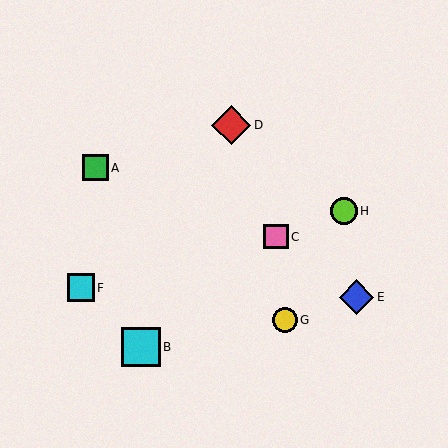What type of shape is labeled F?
Shape F is a cyan square.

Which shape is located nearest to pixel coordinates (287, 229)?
The pink square (labeled C) at (276, 237) is nearest to that location.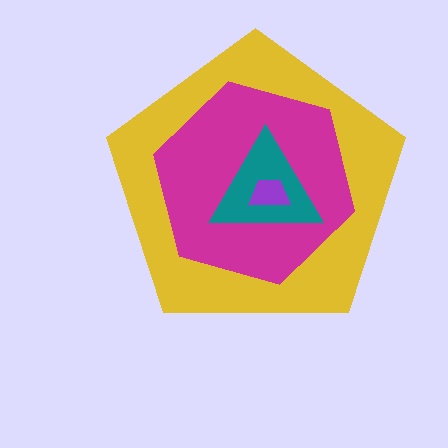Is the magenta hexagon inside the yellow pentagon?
Yes.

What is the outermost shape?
The yellow pentagon.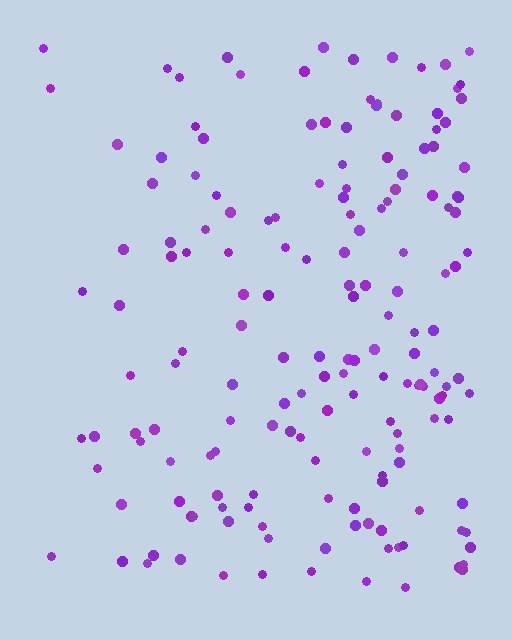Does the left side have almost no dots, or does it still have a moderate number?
Still a moderate number, just noticeably fewer than the right.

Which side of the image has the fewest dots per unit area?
The left.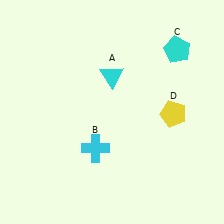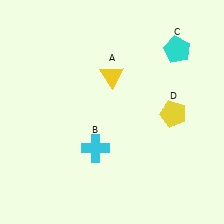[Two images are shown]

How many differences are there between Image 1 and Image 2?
There is 1 difference between the two images.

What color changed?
The triangle (A) changed from cyan in Image 1 to yellow in Image 2.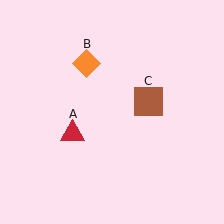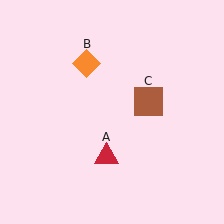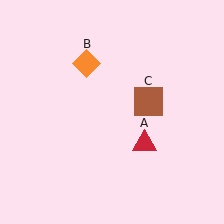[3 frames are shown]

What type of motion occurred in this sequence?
The red triangle (object A) rotated counterclockwise around the center of the scene.